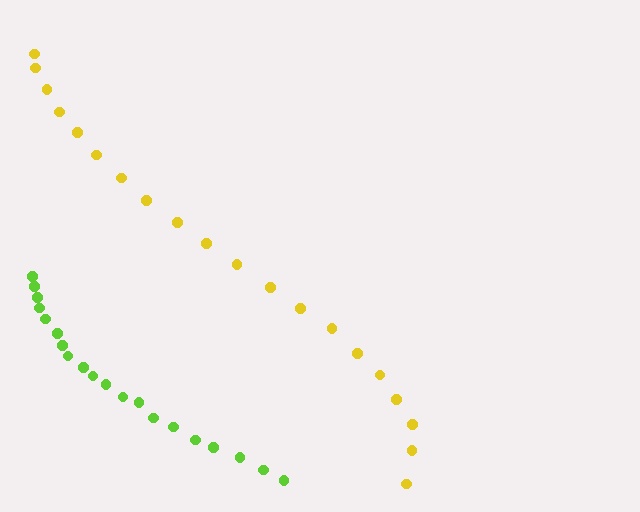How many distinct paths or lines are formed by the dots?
There are 2 distinct paths.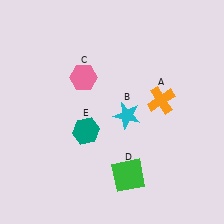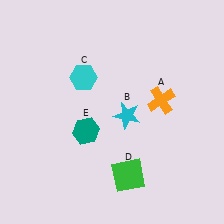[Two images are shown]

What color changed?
The hexagon (C) changed from pink in Image 1 to cyan in Image 2.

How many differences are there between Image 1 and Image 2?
There is 1 difference between the two images.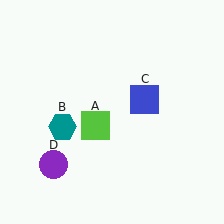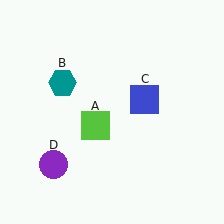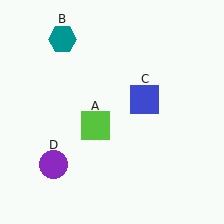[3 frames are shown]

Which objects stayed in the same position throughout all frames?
Lime square (object A) and blue square (object C) and purple circle (object D) remained stationary.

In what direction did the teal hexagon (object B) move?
The teal hexagon (object B) moved up.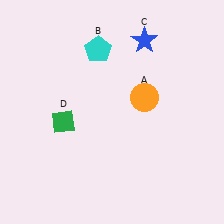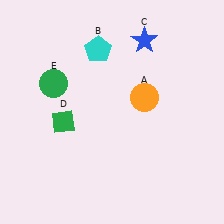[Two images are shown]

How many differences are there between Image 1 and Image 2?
There is 1 difference between the two images.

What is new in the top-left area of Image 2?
A green circle (E) was added in the top-left area of Image 2.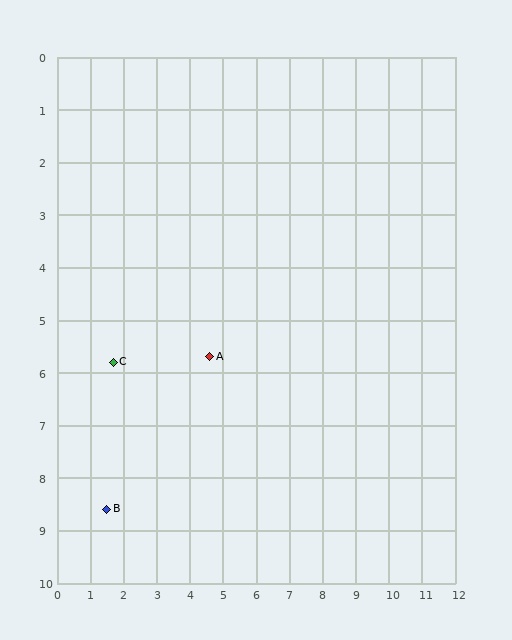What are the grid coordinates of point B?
Point B is at approximately (1.5, 8.6).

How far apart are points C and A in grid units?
Points C and A are about 2.9 grid units apart.